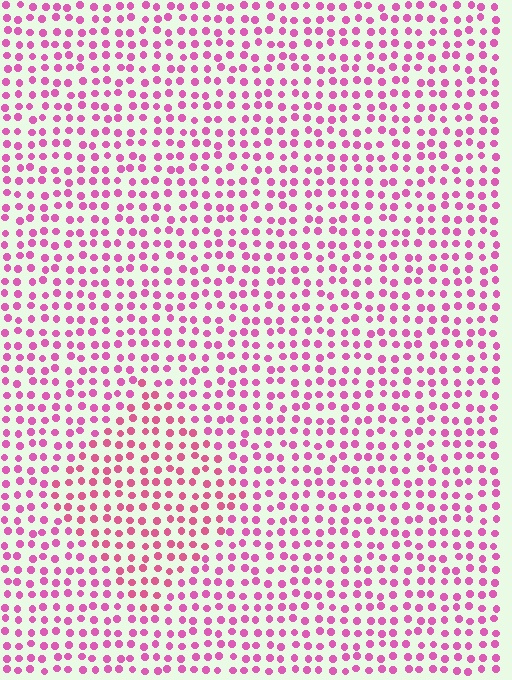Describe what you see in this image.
The image is filled with small pink elements in a uniform arrangement. A diamond-shaped region is visible where the elements are tinted to a slightly different hue, forming a subtle color boundary.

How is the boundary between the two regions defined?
The boundary is defined purely by a slight shift in hue (about 18 degrees). Spacing, size, and orientation are identical on both sides.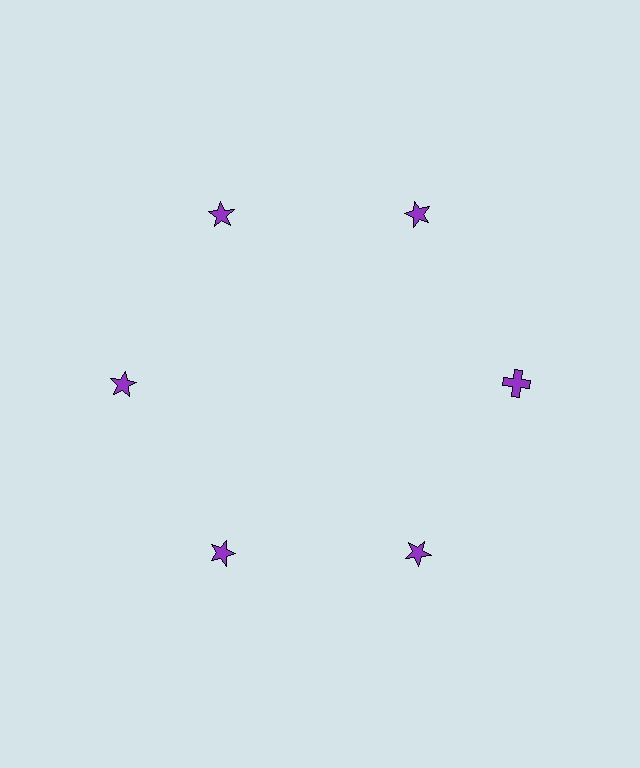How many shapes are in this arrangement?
There are 6 shapes arranged in a ring pattern.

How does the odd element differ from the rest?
It has a different shape: cross instead of star.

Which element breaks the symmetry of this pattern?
The purple cross at roughly the 3 o'clock position breaks the symmetry. All other shapes are purple stars.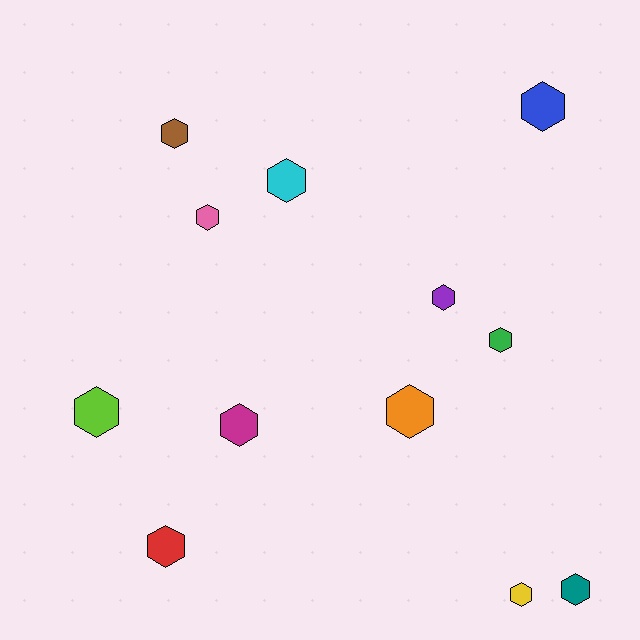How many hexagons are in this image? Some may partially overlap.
There are 12 hexagons.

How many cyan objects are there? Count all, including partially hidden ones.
There is 1 cyan object.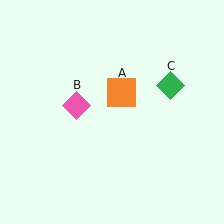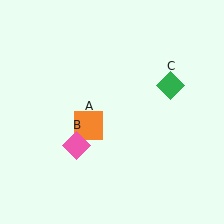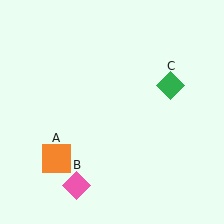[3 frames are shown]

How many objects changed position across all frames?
2 objects changed position: orange square (object A), pink diamond (object B).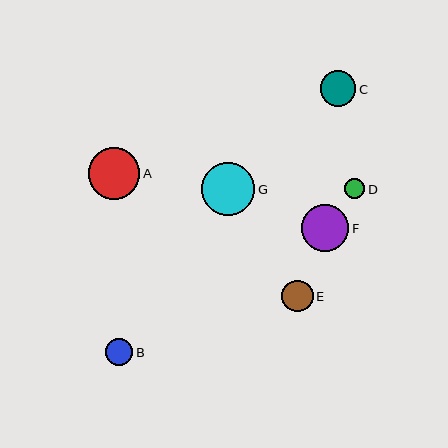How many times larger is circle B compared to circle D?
Circle B is approximately 1.3 times the size of circle D.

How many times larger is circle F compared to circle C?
Circle F is approximately 1.3 times the size of circle C.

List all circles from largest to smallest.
From largest to smallest: G, A, F, C, E, B, D.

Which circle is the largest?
Circle G is the largest with a size of approximately 53 pixels.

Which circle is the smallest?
Circle D is the smallest with a size of approximately 20 pixels.